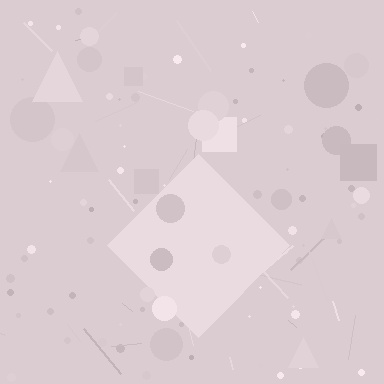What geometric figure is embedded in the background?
A diamond is embedded in the background.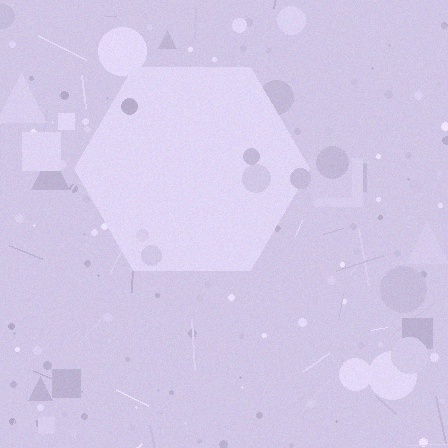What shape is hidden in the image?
A hexagon is hidden in the image.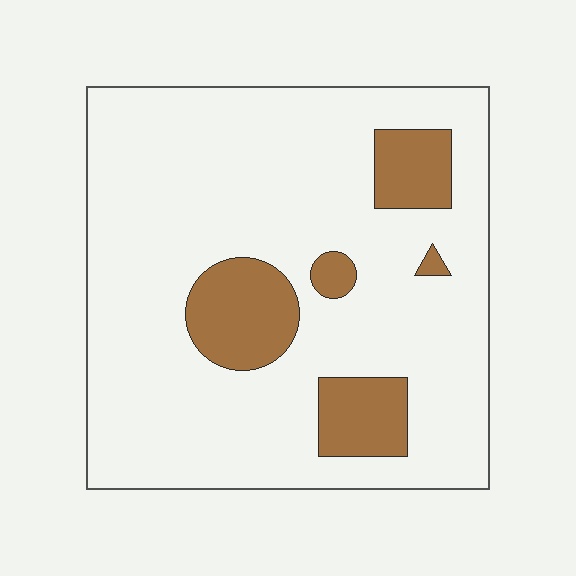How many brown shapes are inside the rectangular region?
5.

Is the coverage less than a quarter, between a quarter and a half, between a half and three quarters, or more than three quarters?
Less than a quarter.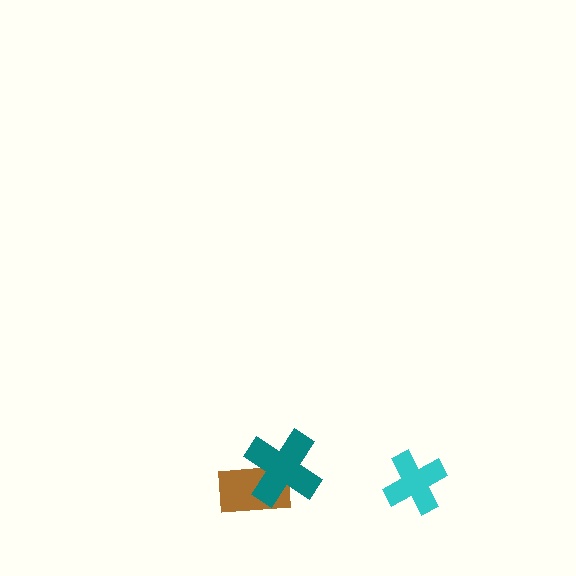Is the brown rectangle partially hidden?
Yes, it is partially covered by another shape.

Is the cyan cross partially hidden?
No, no other shape covers it.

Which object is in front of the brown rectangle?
The teal cross is in front of the brown rectangle.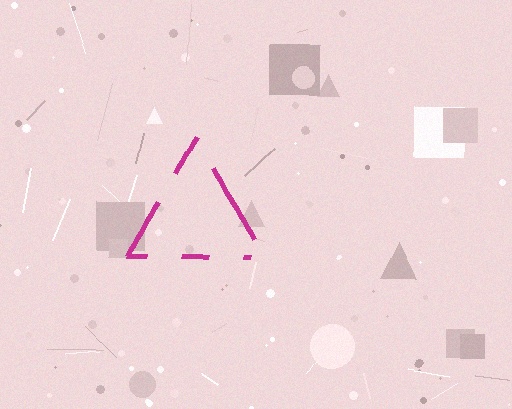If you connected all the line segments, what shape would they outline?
They would outline a triangle.